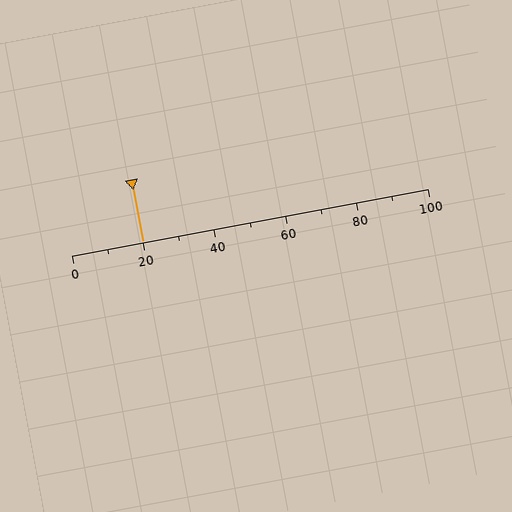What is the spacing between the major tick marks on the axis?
The major ticks are spaced 20 apart.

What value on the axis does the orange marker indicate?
The marker indicates approximately 20.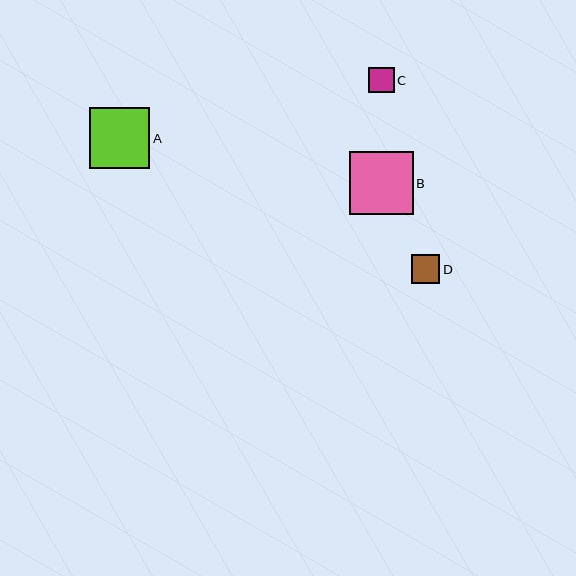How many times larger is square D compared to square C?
Square D is approximately 1.1 times the size of square C.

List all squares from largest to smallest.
From largest to smallest: B, A, D, C.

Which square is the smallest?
Square C is the smallest with a size of approximately 25 pixels.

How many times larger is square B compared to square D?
Square B is approximately 2.2 times the size of square D.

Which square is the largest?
Square B is the largest with a size of approximately 64 pixels.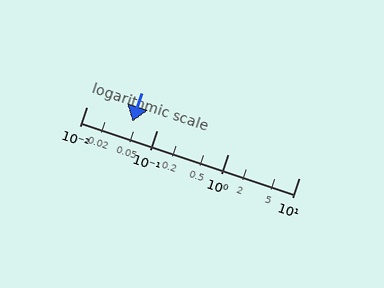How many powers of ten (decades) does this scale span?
The scale spans 3 decades, from 0.01 to 10.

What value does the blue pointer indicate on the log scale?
The pointer indicates approximately 0.045.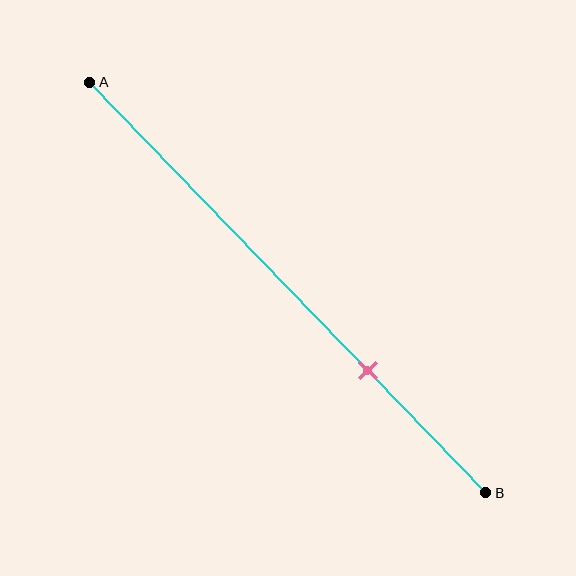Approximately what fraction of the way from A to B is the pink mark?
The pink mark is approximately 70% of the way from A to B.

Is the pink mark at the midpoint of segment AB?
No, the mark is at about 70% from A, not at the 50% midpoint.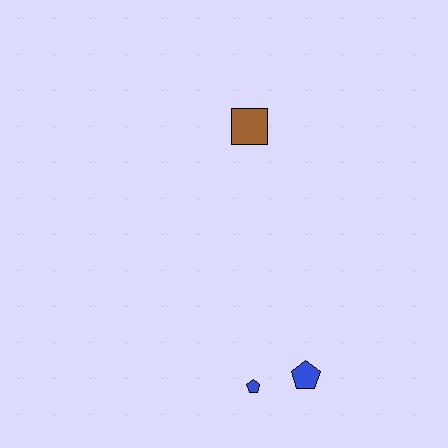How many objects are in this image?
There are 3 objects.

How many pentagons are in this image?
There are 2 pentagons.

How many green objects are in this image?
There are no green objects.